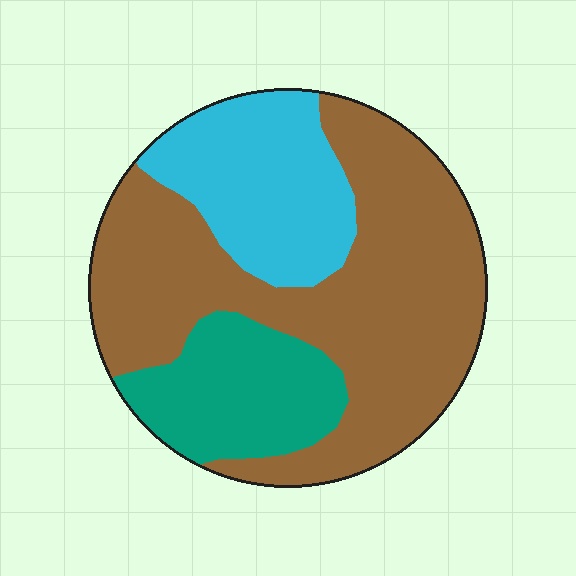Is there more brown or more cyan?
Brown.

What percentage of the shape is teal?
Teal takes up about one fifth (1/5) of the shape.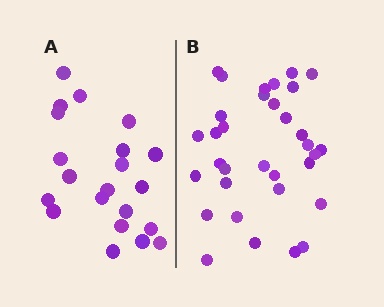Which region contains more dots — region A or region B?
Region B (the right region) has more dots.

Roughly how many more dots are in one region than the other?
Region B has roughly 12 or so more dots than region A.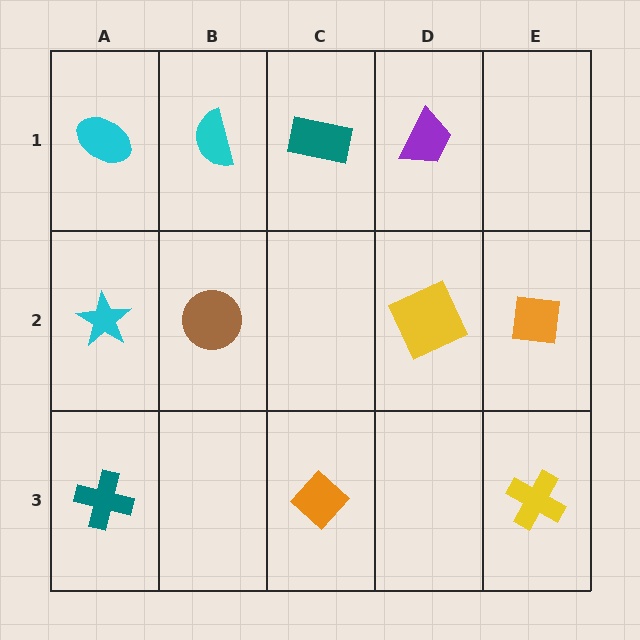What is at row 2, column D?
A yellow square.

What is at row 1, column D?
A purple trapezoid.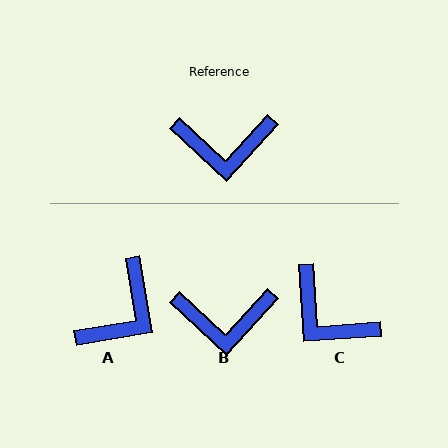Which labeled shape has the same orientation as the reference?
B.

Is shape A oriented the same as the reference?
No, it is off by about 52 degrees.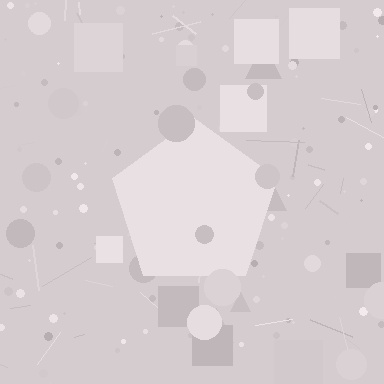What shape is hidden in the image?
A pentagon is hidden in the image.